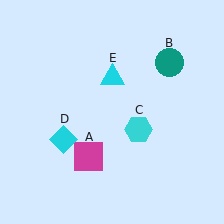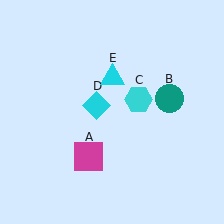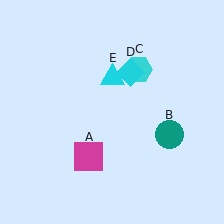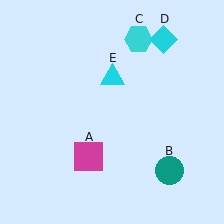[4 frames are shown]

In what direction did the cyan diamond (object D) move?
The cyan diamond (object D) moved up and to the right.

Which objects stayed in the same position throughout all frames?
Magenta square (object A) and cyan triangle (object E) remained stationary.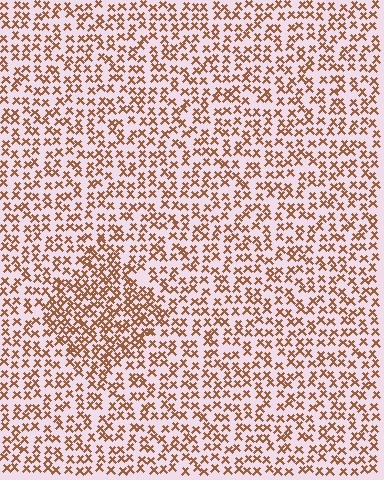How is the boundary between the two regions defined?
The boundary is defined by a change in element density (approximately 1.7x ratio). All elements are the same color, size, and shape.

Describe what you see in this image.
The image contains small brown elements arranged at two different densities. A diamond-shaped region is visible where the elements are more densely packed than the surrounding area.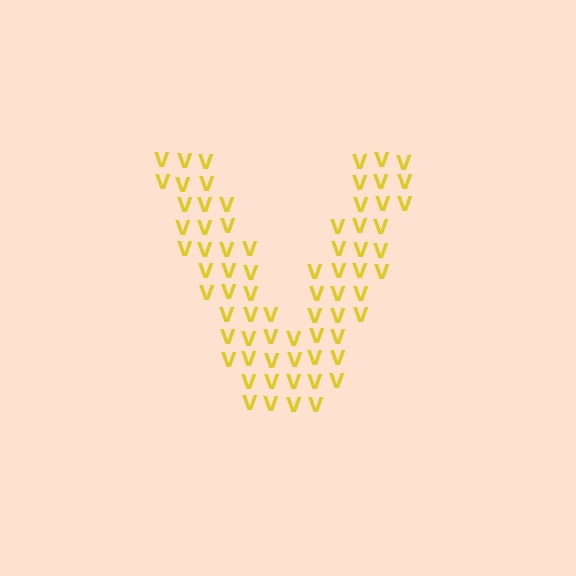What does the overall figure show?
The overall figure shows the letter V.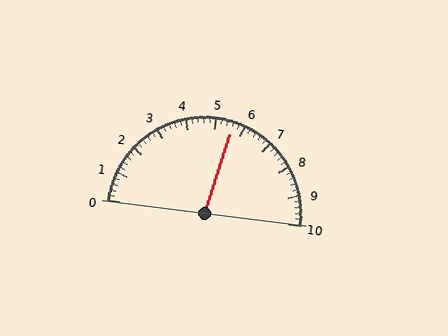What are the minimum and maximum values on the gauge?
The gauge ranges from 0 to 10.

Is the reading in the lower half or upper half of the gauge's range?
The reading is in the upper half of the range (0 to 10).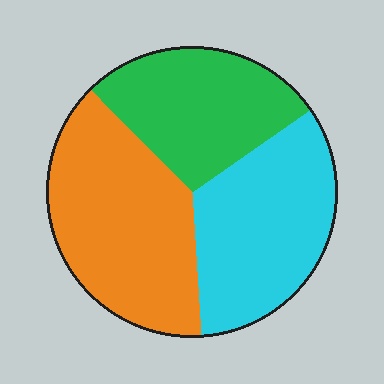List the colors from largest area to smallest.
From largest to smallest: orange, cyan, green.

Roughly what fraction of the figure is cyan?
Cyan takes up about one third (1/3) of the figure.